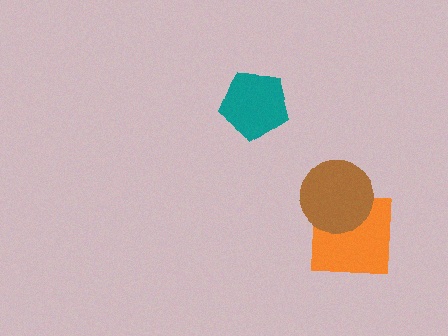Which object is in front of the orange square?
The brown circle is in front of the orange square.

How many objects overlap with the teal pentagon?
0 objects overlap with the teal pentagon.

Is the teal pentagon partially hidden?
No, no other shape covers it.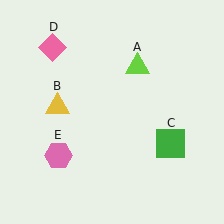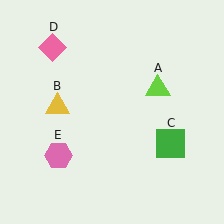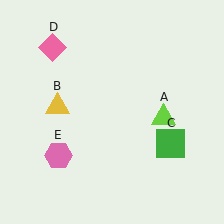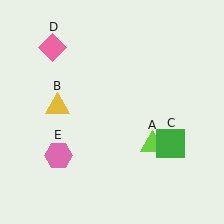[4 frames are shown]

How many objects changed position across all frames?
1 object changed position: lime triangle (object A).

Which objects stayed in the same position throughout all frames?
Yellow triangle (object B) and green square (object C) and pink diamond (object D) and pink hexagon (object E) remained stationary.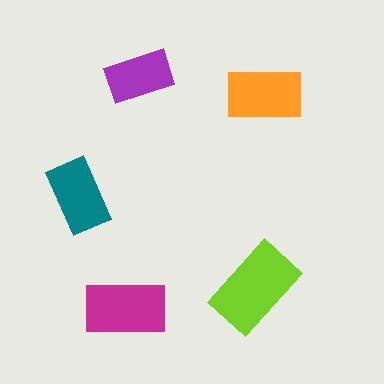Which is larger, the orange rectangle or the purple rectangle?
The orange one.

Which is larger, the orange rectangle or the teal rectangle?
The orange one.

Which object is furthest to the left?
The teal rectangle is leftmost.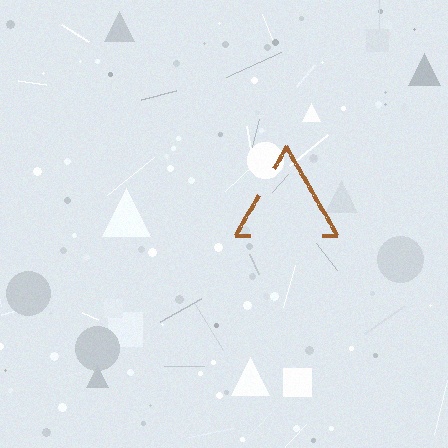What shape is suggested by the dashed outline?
The dashed outline suggests a triangle.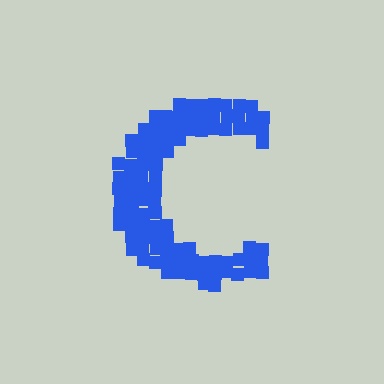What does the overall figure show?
The overall figure shows the letter C.